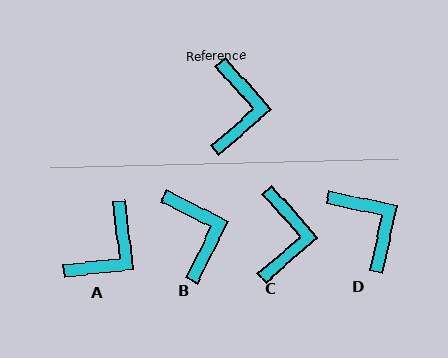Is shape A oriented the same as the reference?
No, it is off by about 35 degrees.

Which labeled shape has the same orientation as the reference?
C.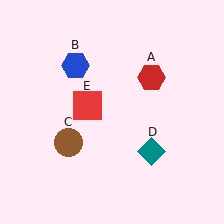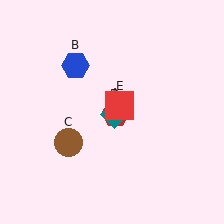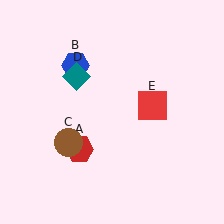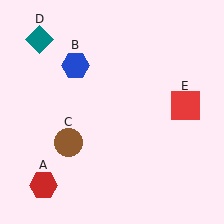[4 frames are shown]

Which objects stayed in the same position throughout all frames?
Blue hexagon (object B) and brown circle (object C) remained stationary.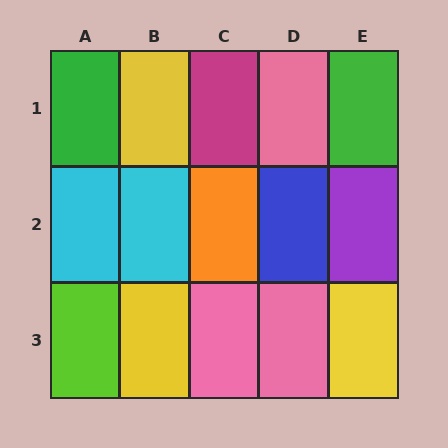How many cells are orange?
1 cell is orange.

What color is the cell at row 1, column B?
Yellow.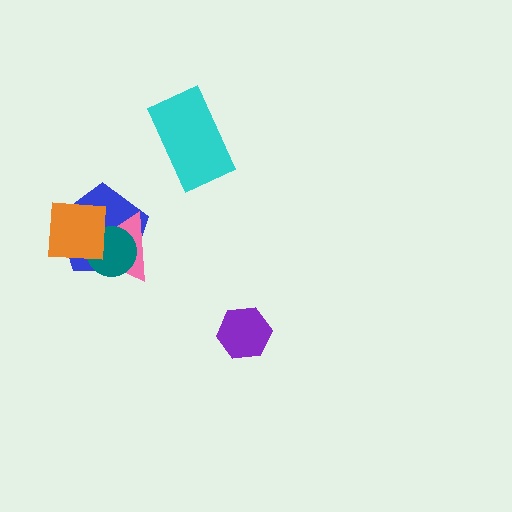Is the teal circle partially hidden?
Yes, it is partially covered by another shape.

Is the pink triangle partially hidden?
Yes, it is partially covered by another shape.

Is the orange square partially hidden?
No, no other shape covers it.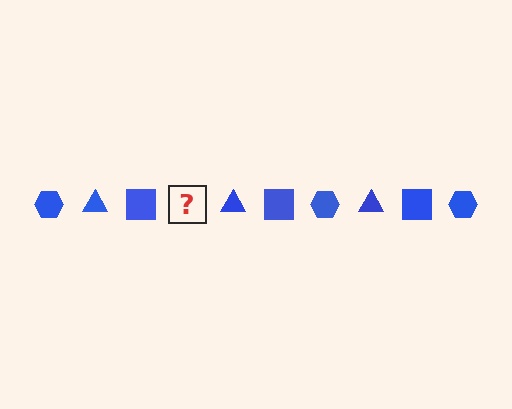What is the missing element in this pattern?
The missing element is a blue hexagon.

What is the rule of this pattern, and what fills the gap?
The rule is that the pattern cycles through hexagon, triangle, square shapes in blue. The gap should be filled with a blue hexagon.